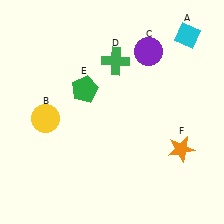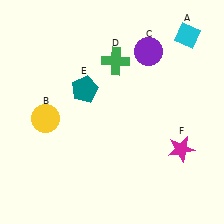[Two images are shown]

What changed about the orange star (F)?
In Image 1, F is orange. In Image 2, it changed to magenta.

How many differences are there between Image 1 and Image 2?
There are 2 differences between the two images.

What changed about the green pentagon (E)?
In Image 1, E is green. In Image 2, it changed to teal.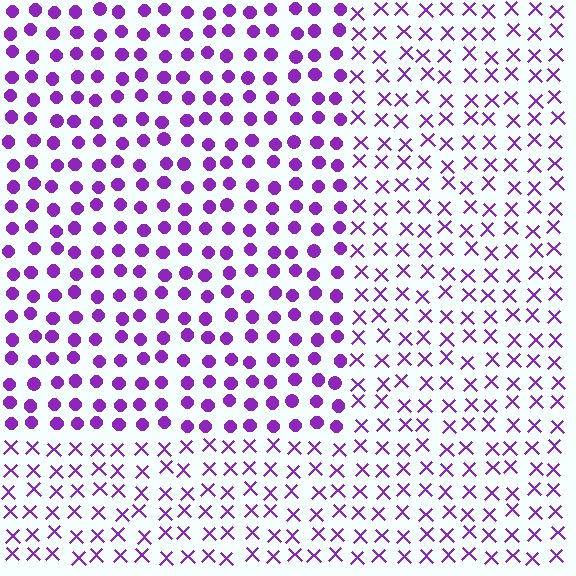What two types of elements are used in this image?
The image uses circles inside the rectangle region and X marks outside it.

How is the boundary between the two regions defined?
The boundary is defined by a change in element shape: circles inside vs. X marks outside. All elements share the same color and spacing.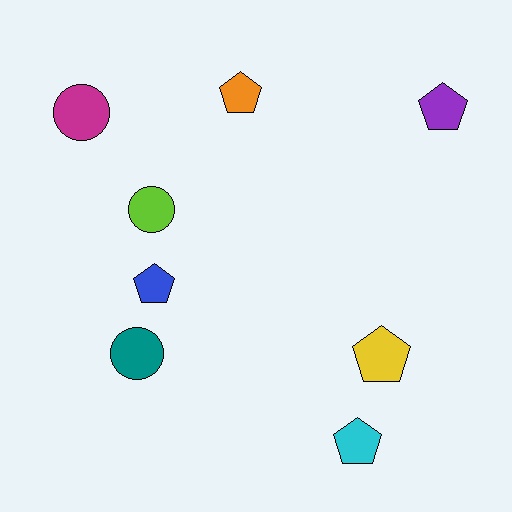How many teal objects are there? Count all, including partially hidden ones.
There is 1 teal object.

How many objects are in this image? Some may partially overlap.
There are 8 objects.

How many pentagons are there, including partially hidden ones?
There are 5 pentagons.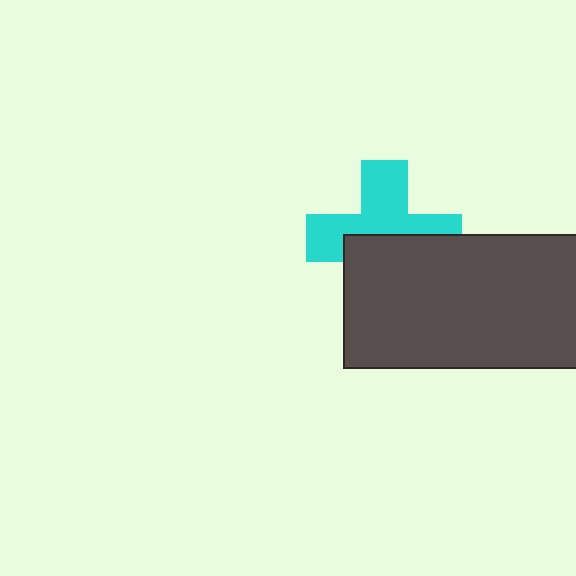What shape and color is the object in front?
The object in front is a dark gray rectangle.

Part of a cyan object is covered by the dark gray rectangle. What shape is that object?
It is a cross.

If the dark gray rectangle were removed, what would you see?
You would see the complete cyan cross.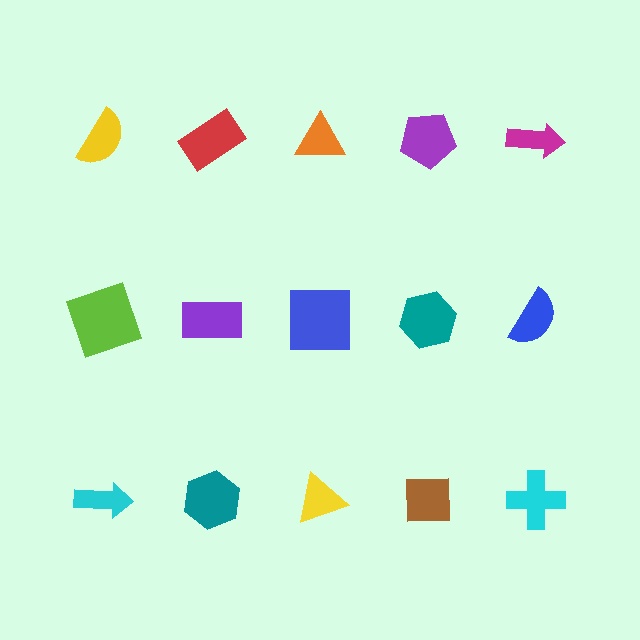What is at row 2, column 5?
A blue semicircle.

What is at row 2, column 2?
A purple rectangle.